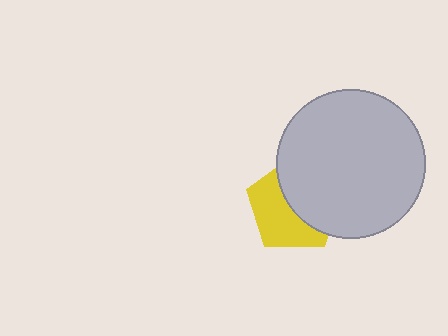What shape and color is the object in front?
The object in front is a light gray circle.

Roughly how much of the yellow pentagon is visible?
About half of it is visible (roughly 50%).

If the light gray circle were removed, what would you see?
You would see the complete yellow pentagon.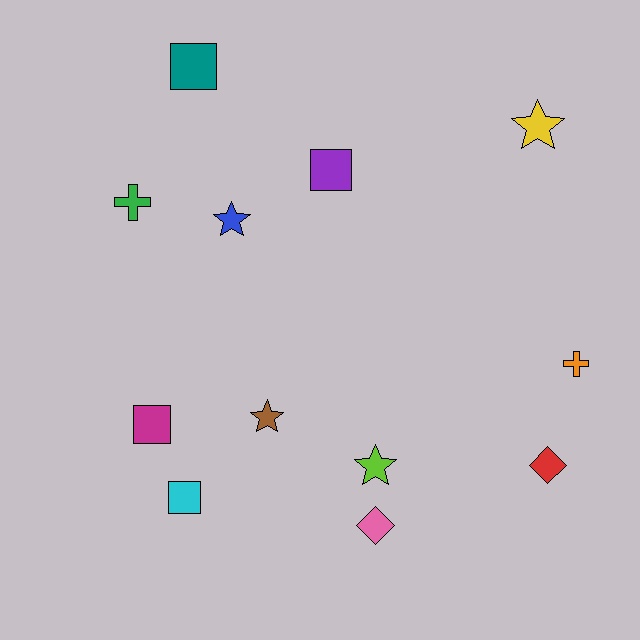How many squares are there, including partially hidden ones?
There are 4 squares.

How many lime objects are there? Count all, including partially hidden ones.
There is 1 lime object.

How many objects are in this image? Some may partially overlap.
There are 12 objects.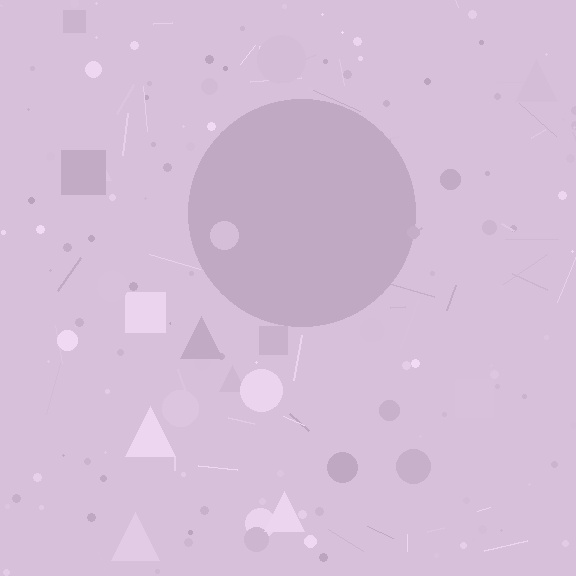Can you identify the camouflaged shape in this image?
The camouflaged shape is a circle.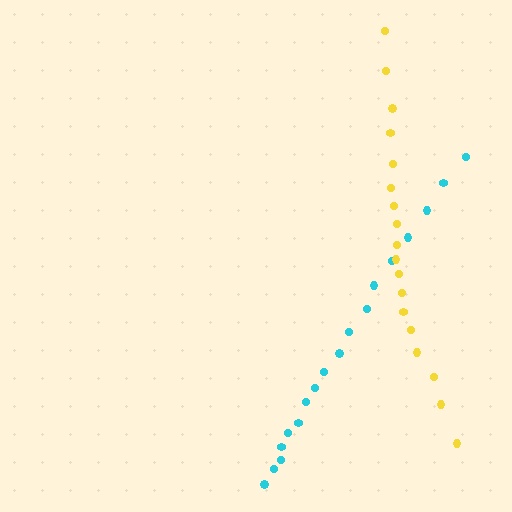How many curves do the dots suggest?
There are 2 distinct paths.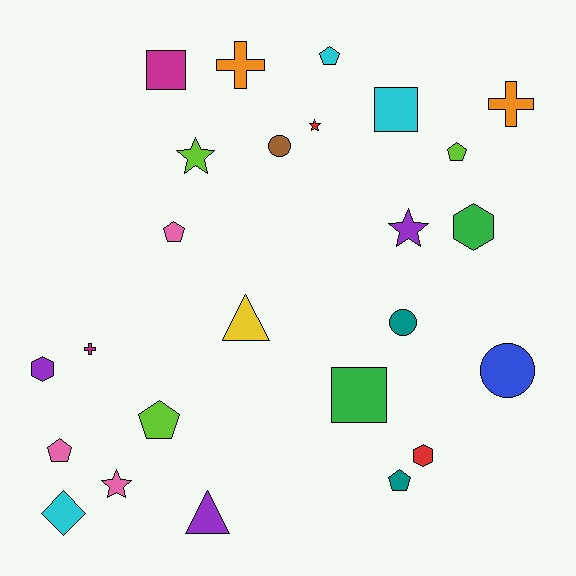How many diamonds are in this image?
There is 1 diamond.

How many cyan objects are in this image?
There are 3 cyan objects.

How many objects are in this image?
There are 25 objects.